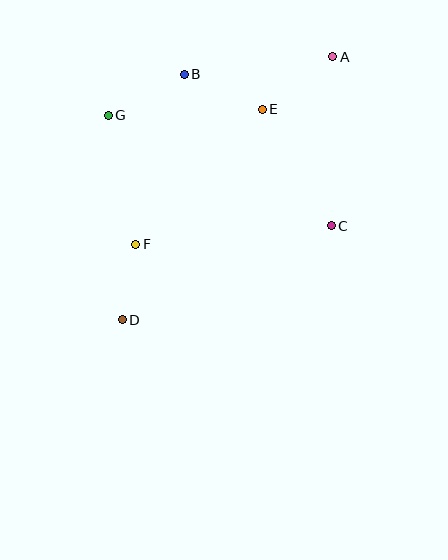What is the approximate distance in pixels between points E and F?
The distance between E and F is approximately 185 pixels.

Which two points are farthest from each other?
Points A and D are farthest from each other.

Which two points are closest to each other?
Points D and F are closest to each other.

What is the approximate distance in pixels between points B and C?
The distance between B and C is approximately 211 pixels.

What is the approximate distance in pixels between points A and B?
The distance between A and B is approximately 150 pixels.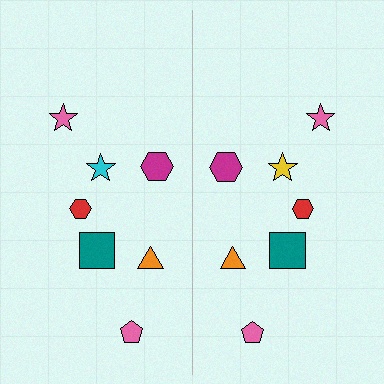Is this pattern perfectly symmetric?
No, the pattern is not perfectly symmetric. The yellow star on the right side breaks the symmetry — its mirror counterpart is cyan.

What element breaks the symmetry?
The yellow star on the right side breaks the symmetry — its mirror counterpart is cyan.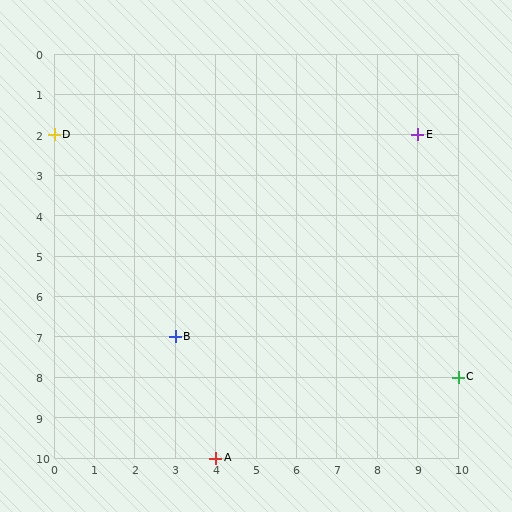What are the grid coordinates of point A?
Point A is at grid coordinates (4, 10).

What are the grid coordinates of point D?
Point D is at grid coordinates (0, 2).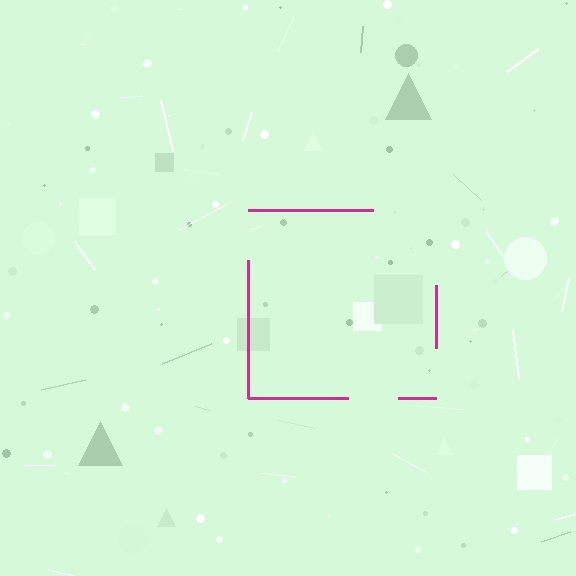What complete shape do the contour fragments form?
The contour fragments form a square.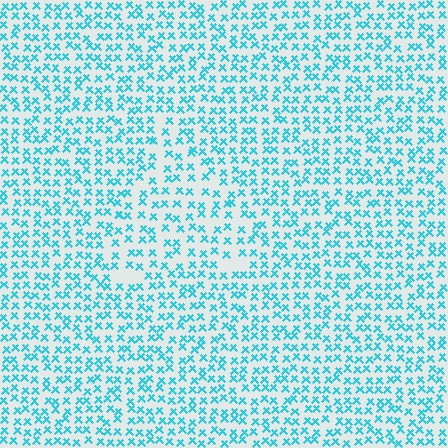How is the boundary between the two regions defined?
The boundary is defined by a change in element density (approximately 1.4x ratio). All elements are the same color, size, and shape.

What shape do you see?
I see a triangle.